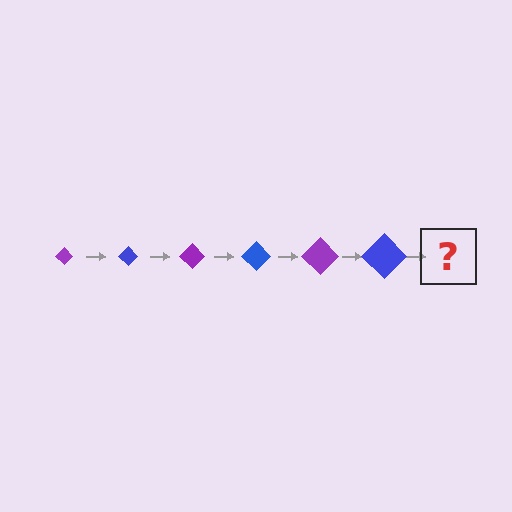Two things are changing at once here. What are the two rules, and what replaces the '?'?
The two rules are that the diamond grows larger each step and the color cycles through purple and blue. The '?' should be a purple diamond, larger than the previous one.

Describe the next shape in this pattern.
It should be a purple diamond, larger than the previous one.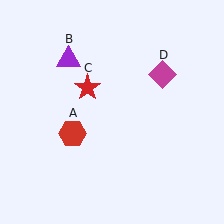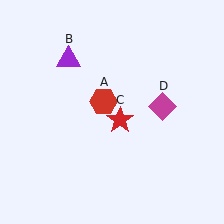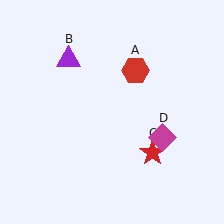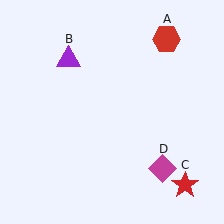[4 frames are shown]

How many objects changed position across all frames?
3 objects changed position: red hexagon (object A), red star (object C), magenta diamond (object D).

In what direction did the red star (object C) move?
The red star (object C) moved down and to the right.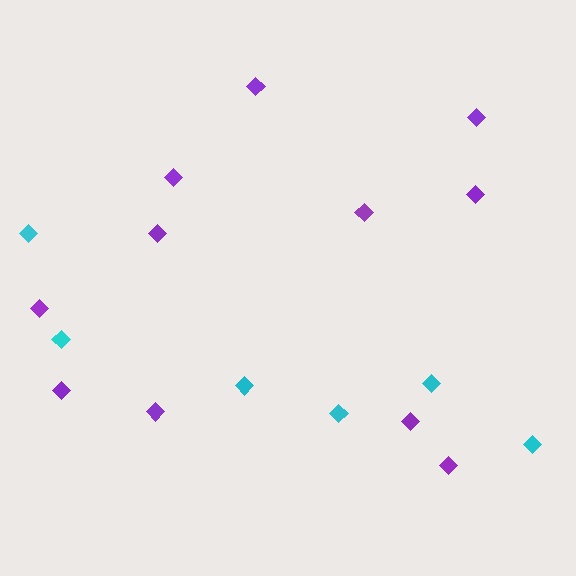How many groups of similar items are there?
There are 2 groups: one group of cyan diamonds (6) and one group of purple diamonds (11).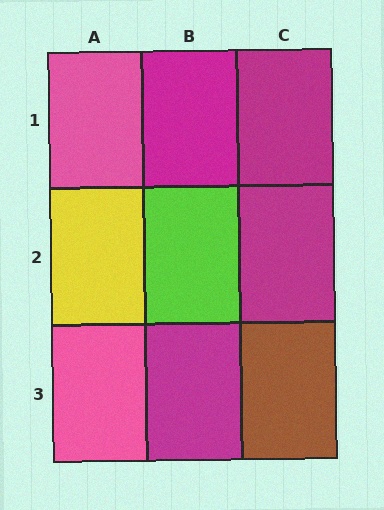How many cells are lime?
1 cell is lime.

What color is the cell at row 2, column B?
Lime.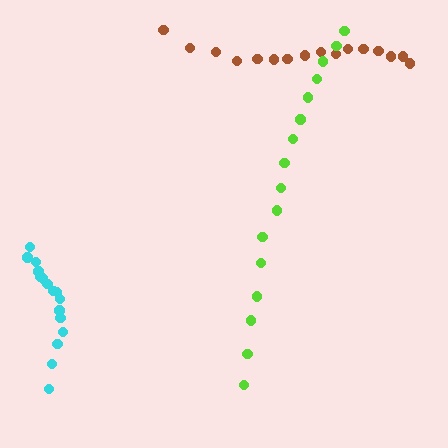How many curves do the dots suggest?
There are 3 distinct paths.